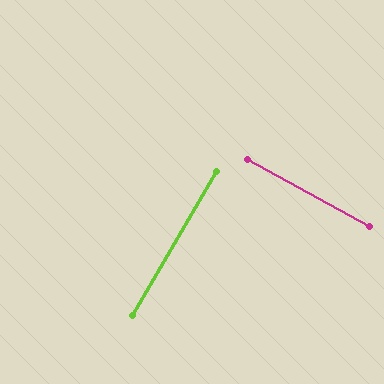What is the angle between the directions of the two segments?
Approximately 88 degrees.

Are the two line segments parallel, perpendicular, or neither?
Perpendicular — they meet at approximately 88°.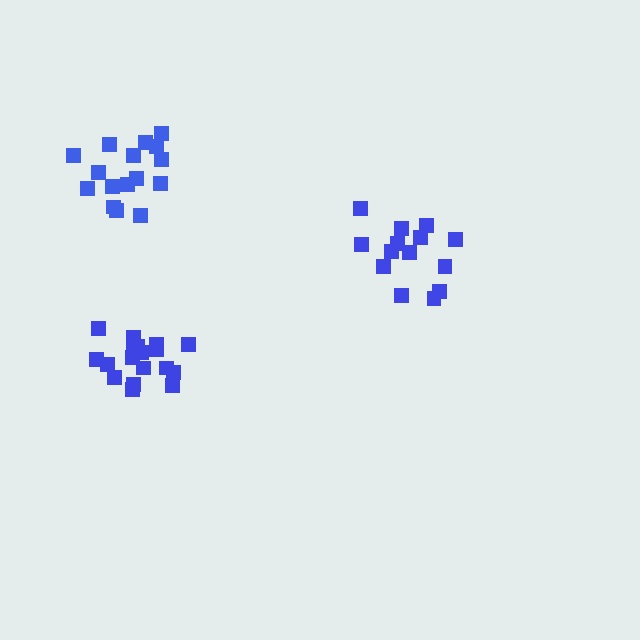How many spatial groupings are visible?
There are 3 spatial groupings.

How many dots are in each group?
Group 1: 18 dots, Group 2: 14 dots, Group 3: 16 dots (48 total).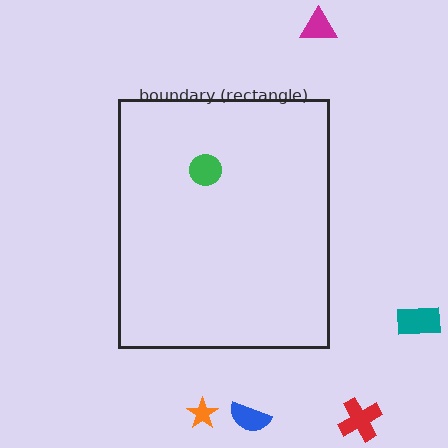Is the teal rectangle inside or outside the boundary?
Outside.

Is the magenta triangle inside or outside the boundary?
Outside.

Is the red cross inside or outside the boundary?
Outside.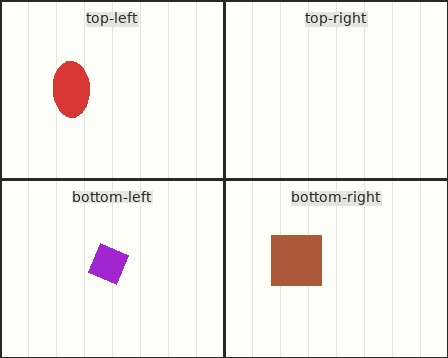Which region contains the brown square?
The bottom-right region.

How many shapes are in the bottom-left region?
1.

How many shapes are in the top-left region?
1.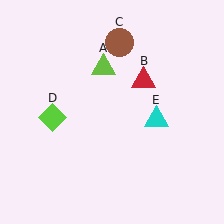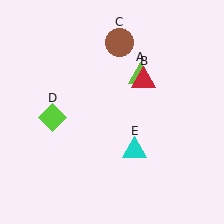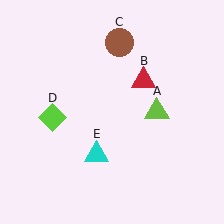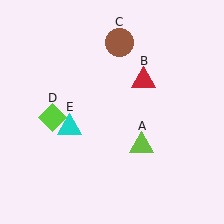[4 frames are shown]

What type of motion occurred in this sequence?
The lime triangle (object A), cyan triangle (object E) rotated clockwise around the center of the scene.